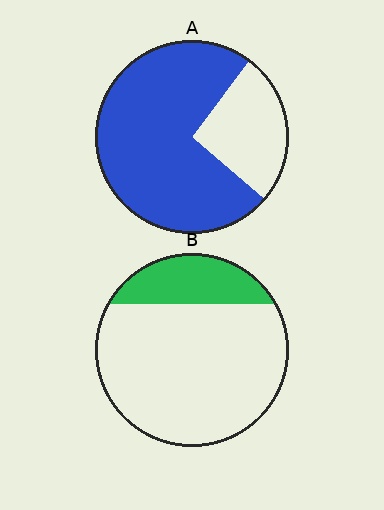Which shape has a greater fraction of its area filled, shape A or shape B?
Shape A.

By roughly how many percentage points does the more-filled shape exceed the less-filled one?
By roughly 55 percentage points (A over B).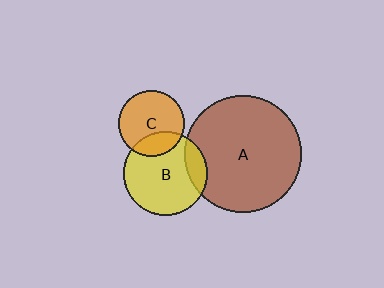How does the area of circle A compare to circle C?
Approximately 3.2 times.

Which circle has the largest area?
Circle A (brown).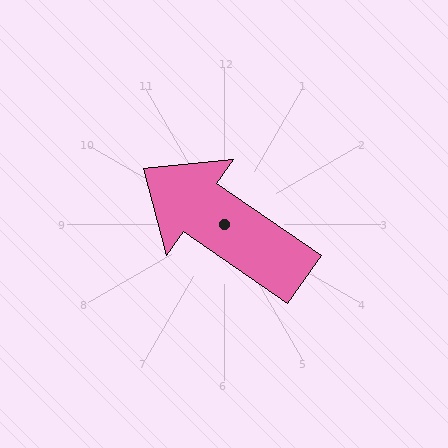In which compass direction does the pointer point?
Northwest.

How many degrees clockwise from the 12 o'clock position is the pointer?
Approximately 305 degrees.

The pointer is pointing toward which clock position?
Roughly 10 o'clock.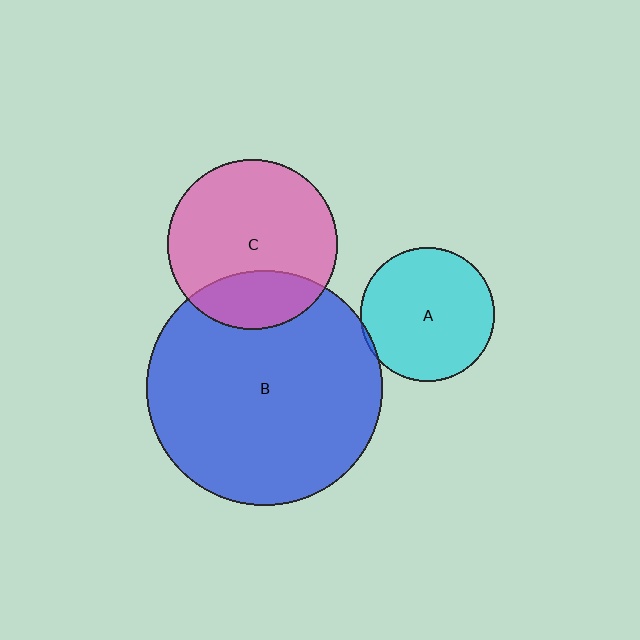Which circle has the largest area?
Circle B (blue).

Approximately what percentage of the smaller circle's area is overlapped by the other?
Approximately 5%.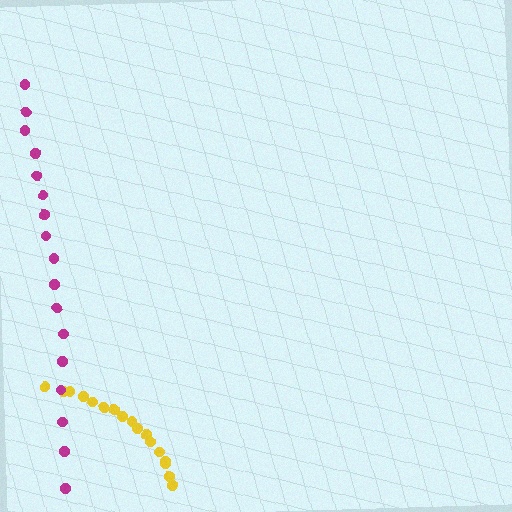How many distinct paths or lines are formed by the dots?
There are 2 distinct paths.